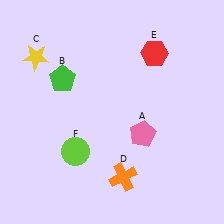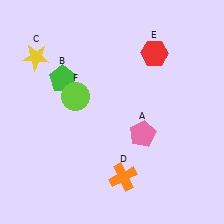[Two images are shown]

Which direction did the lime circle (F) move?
The lime circle (F) moved up.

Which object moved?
The lime circle (F) moved up.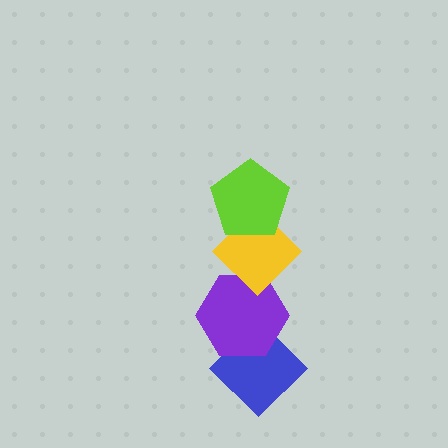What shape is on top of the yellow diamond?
The lime pentagon is on top of the yellow diamond.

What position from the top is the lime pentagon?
The lime pentagon is 1st from the top.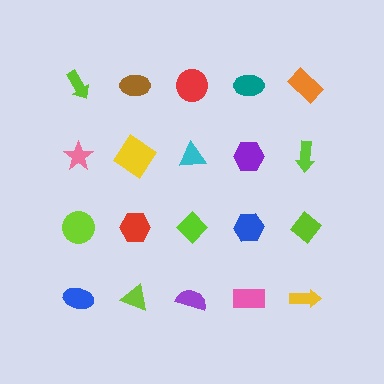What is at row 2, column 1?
A pink star.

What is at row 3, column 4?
A blue hexagon.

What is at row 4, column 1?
A blue ellipse.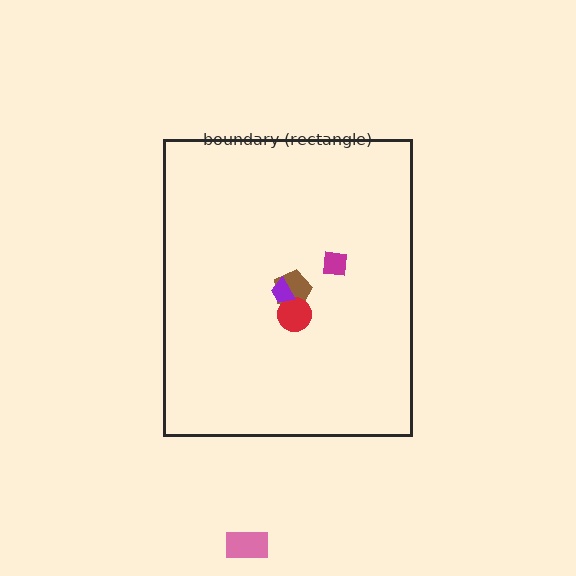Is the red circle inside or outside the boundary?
Inside.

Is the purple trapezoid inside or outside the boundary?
Inside.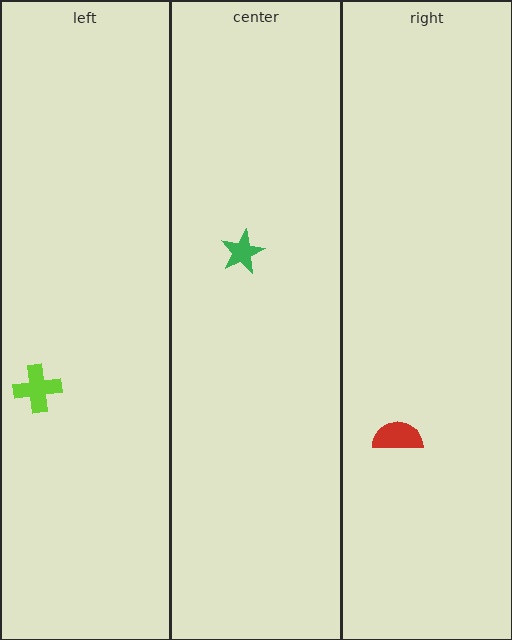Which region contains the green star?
The center region.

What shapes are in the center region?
The green star.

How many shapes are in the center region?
1.